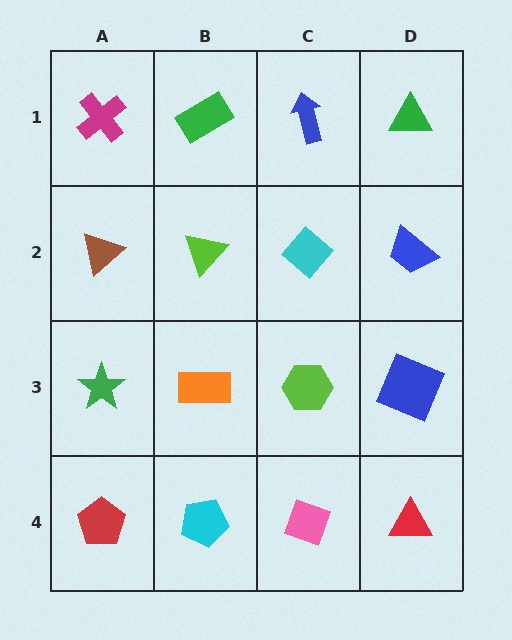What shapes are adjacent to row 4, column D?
A blue square (row 3, column D), a pink diamond (row 4, column C).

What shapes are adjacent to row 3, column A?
A brown triangle (row 2, column A), a red pentagon (row 4, column A), an orange rectangle (row 3, column B).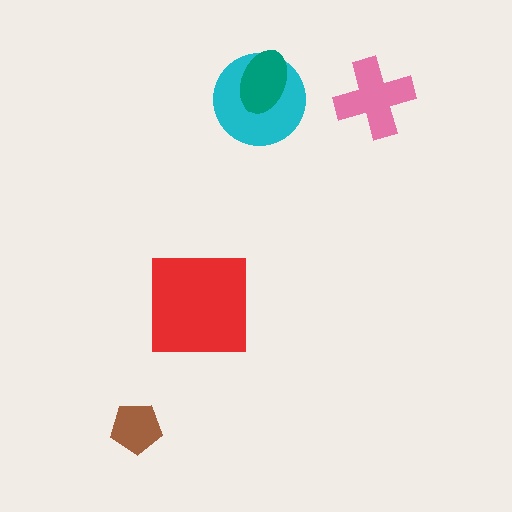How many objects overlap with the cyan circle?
1 object overlaps with the cyan circle.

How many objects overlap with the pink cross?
0 objects overlap with the pink cross.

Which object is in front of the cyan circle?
The teal ellipse is in front of the cyan circle.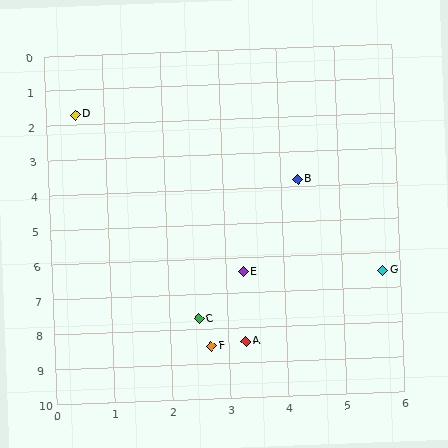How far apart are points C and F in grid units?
Points C and F are about 0.8 grid units apart.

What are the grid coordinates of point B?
Point B is at approximately (4.3, 3.8).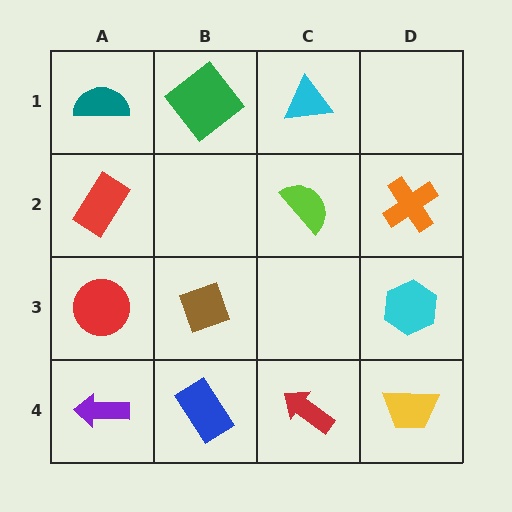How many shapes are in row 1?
3 shapes.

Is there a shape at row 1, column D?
No, that cell is empty.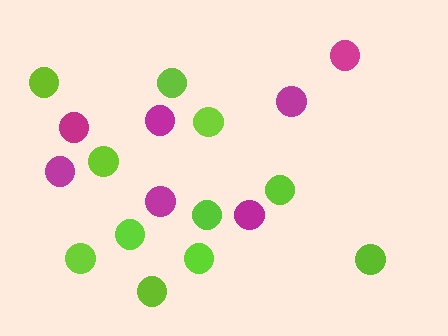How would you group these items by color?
There are 2 groups: one group of lime circles (11) and one group of magenta circles (7).